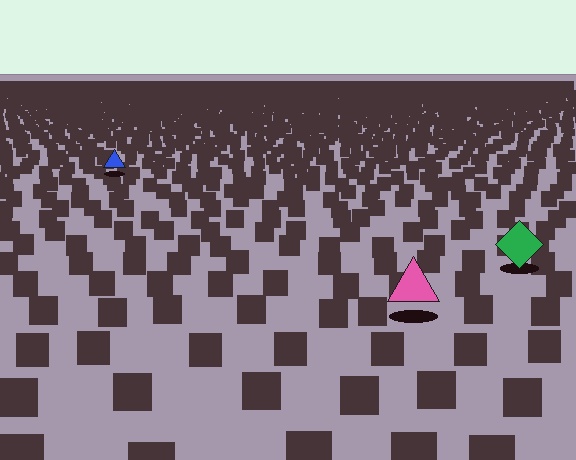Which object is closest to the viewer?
The pink triangle is closest. The texture marks near it are larger and more spread out.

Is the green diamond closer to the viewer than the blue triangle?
Yes. The green diamond is closer — you can tell from the texture gradient: the ground texture is coarser near it.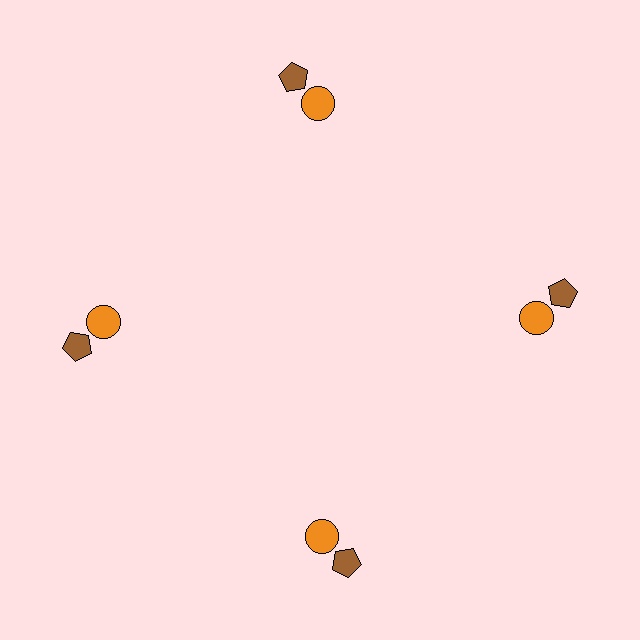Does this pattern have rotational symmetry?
Yes, this pattern has 4-fold rotational symmetry. It looks the same after rotating 90 degrees around the center.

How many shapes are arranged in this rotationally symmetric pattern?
There are 8 shapes, arranged in 4 groups of 2.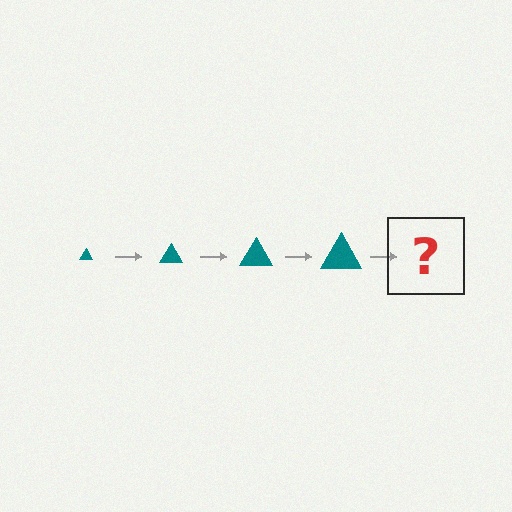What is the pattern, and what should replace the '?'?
The pattern is that the triangle gets progressively larger each step. The '?' should be a teal triangle, larger than the previous one.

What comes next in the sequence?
The next element should be a teal triangle, larger than the previous one.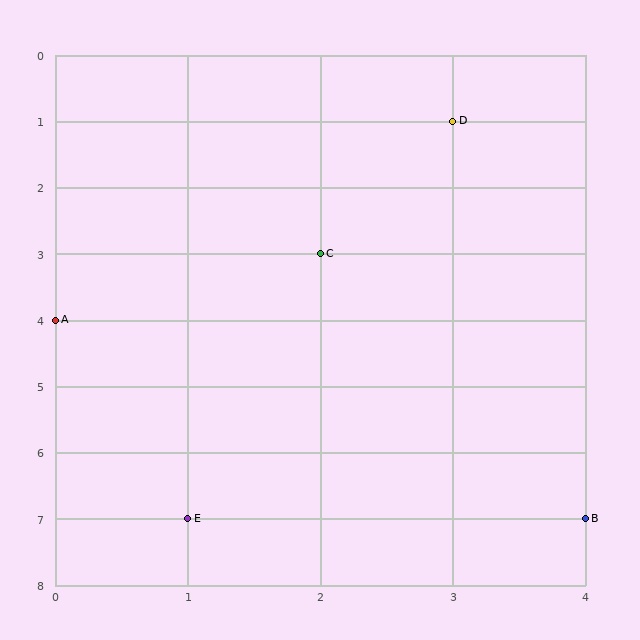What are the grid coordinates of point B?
Point B is at grid coordinates (4, 7).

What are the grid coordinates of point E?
Point E is at grid coordinates (1, 7).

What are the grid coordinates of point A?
Point A is at grid coordinates (0, 4).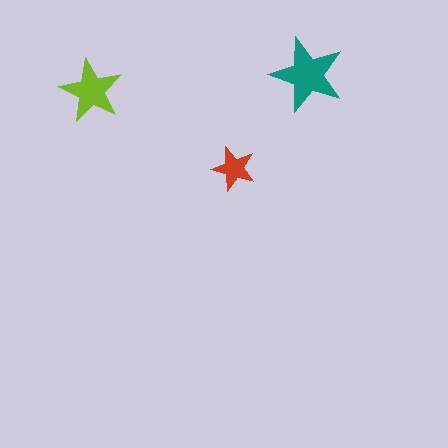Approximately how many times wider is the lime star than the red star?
About 1.5 times wider.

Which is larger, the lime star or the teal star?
The teal one.